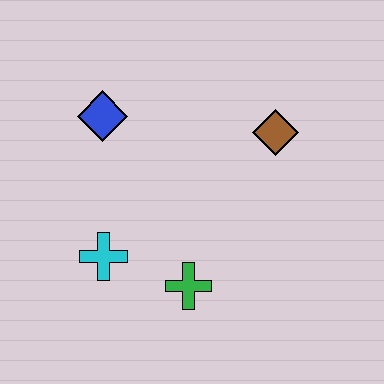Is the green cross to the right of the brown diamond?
No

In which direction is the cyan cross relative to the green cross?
The cyan cross is to the left of the green cross.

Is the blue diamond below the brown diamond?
No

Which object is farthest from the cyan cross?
The brown diamond is farthest from the cyan cross.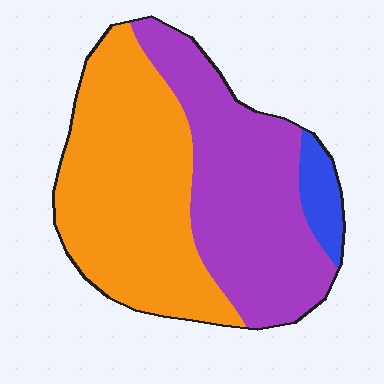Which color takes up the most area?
Orange, at roughly 50%.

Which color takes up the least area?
Blue, at roughly 5%.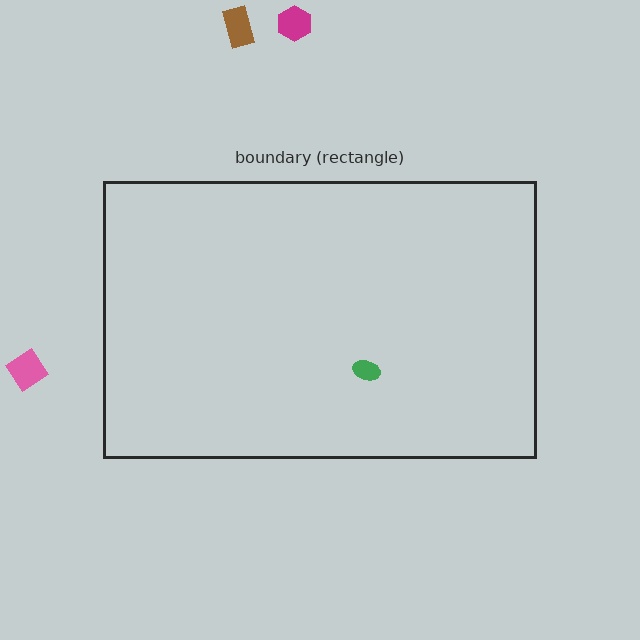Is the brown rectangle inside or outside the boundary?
Outside.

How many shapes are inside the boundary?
1 inside, 3 outside.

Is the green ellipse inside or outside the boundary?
Inside.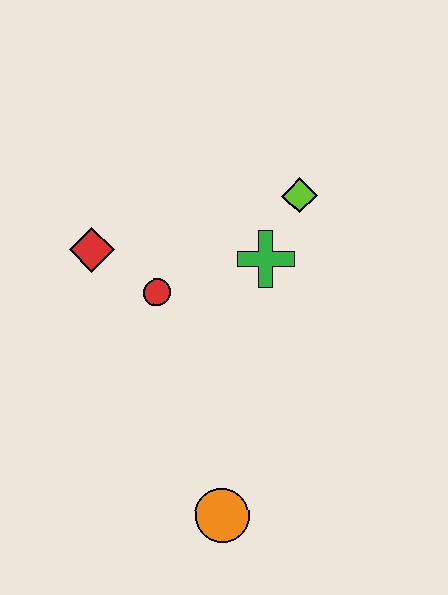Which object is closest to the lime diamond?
The green cross is closest to the lime diamond.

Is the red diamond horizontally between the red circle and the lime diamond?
No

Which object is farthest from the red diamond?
The orange circle is farthest from the red diamond.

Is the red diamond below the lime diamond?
Yes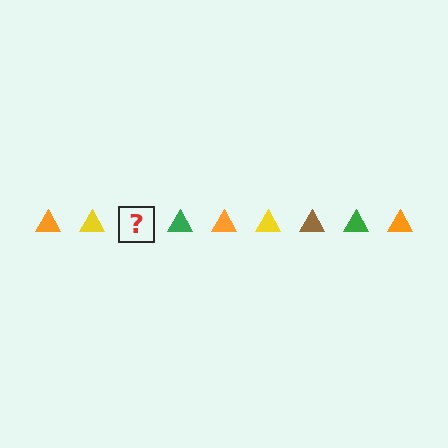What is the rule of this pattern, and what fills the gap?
The rule is that the pattern cycles through orange, yellow, brown, green triangles. The gap should be filled with a brown triangle.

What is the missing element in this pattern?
The missing element is a brown triangle.